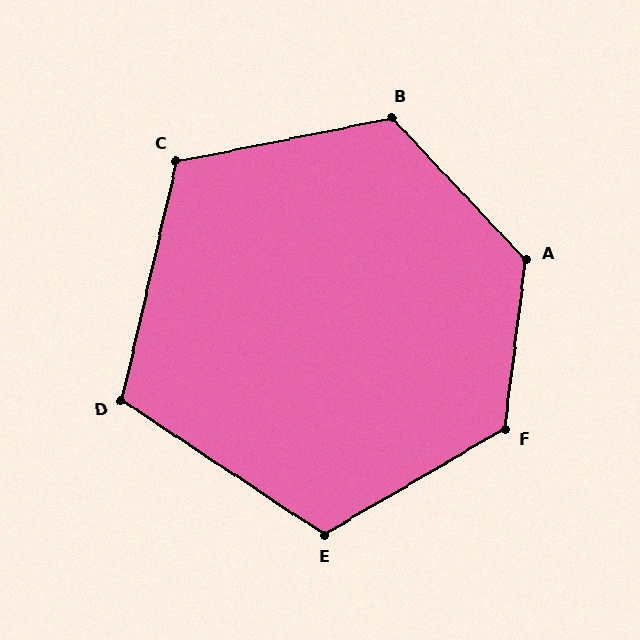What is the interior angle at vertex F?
Approximately 127 degrees (obtuse).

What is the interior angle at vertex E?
Approximately 116 degrees (obtuse).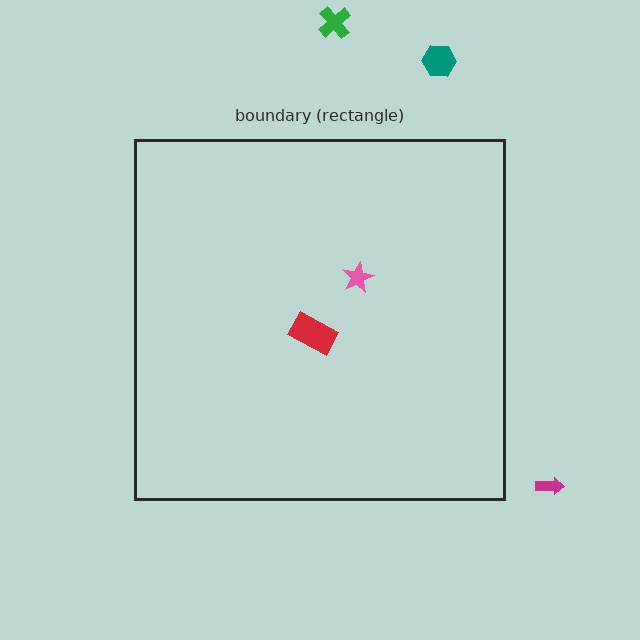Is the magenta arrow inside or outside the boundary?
Outside.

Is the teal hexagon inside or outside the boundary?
Outside.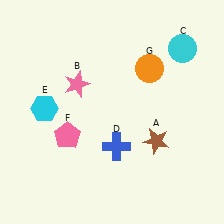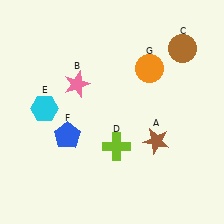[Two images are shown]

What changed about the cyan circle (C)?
In Image 1, C is cyan. In Image 2, it changed to brown.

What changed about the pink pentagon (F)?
In Image 1, F is pink. In Image 2, it changed to blue.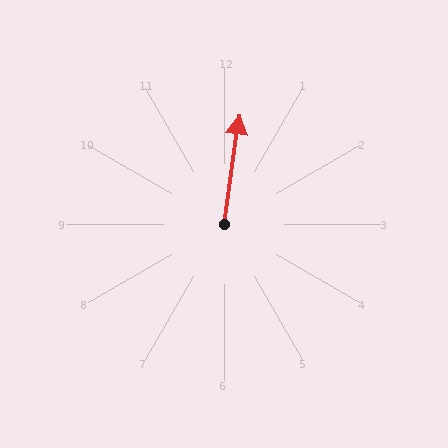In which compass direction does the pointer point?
North.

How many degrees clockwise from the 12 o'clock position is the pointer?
Approximately 8 degrees.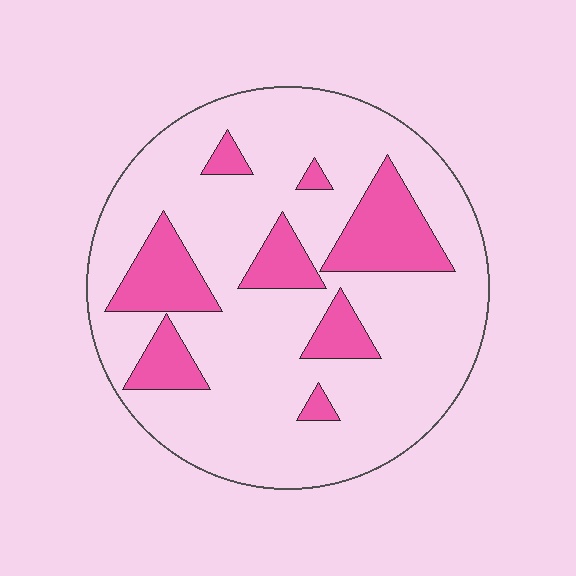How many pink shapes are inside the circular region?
8.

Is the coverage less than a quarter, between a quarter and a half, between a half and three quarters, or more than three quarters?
Less than a quarter.